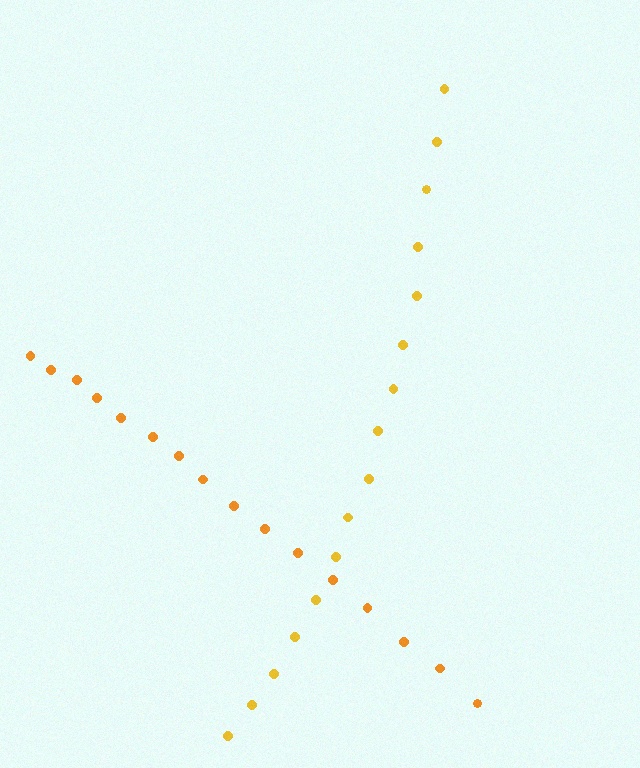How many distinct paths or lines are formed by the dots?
There are 2 distinct paths.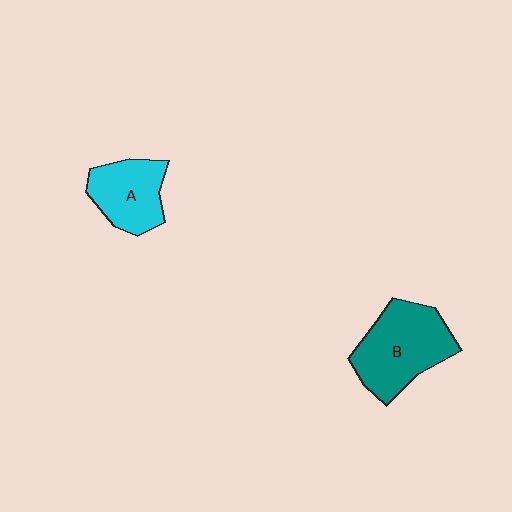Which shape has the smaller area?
Shape A (cyan).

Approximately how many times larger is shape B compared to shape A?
Approximately 1.4 times.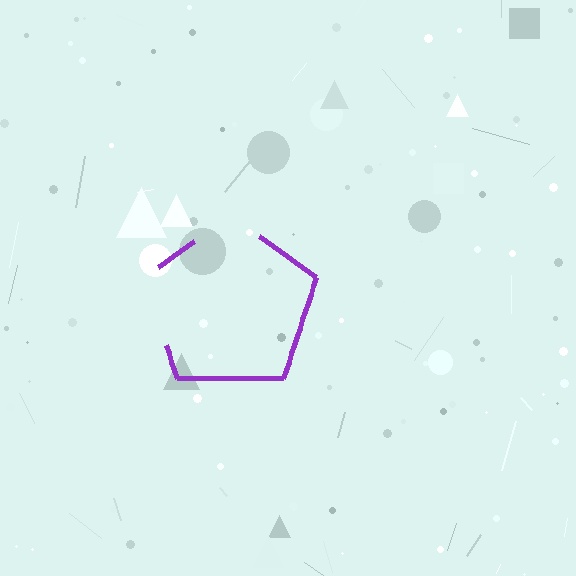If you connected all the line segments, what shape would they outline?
They would outline a pentagon.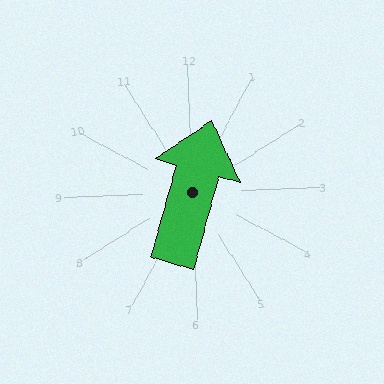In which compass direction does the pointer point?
North.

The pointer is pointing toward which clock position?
Roughly 1 o'clock.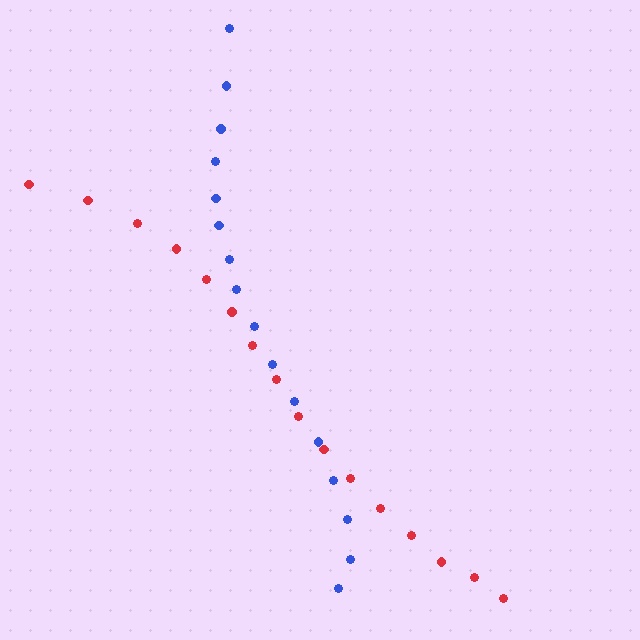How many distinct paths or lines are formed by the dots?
There are 2 distinct paths.